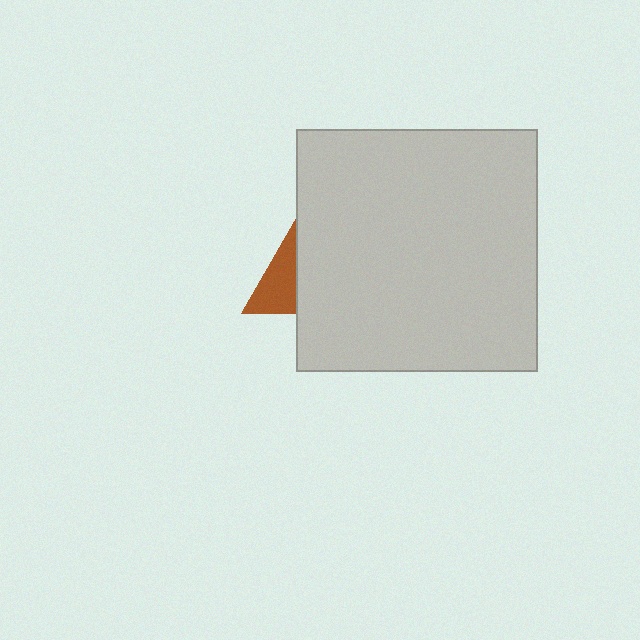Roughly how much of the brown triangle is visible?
A small part of it is visible (roughly 32%).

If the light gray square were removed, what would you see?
You would see the complete brown triangle.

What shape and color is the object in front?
The object in front is a light gray square.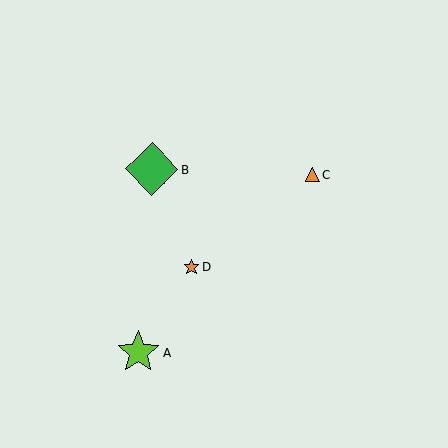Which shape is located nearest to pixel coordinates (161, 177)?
The green diamond (labeled B) at (152, 169) is nearest to that location.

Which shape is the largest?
The green diamond (labeled B) is the largest.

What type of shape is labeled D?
Shape D is an orange star.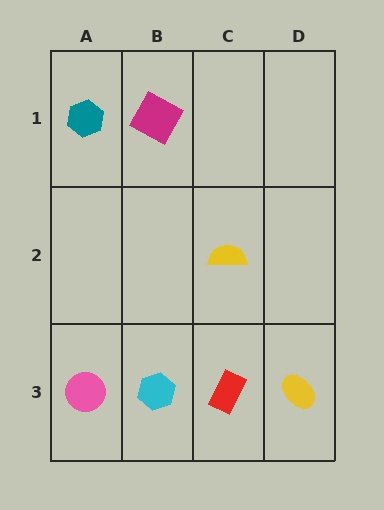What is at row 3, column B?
A cyan hexagon.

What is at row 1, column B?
A magenta square.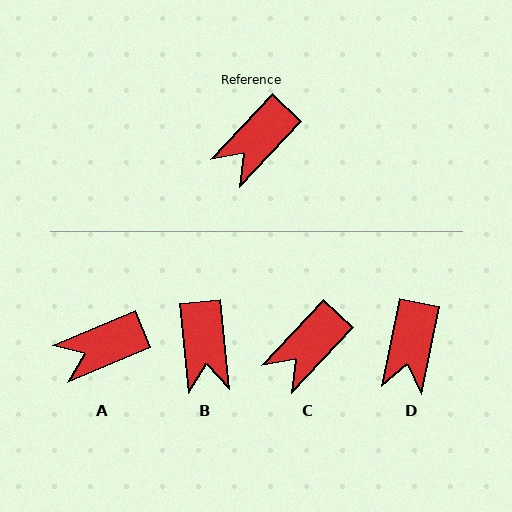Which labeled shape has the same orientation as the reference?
C.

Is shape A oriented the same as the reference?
No, it is off by about 24 degrees.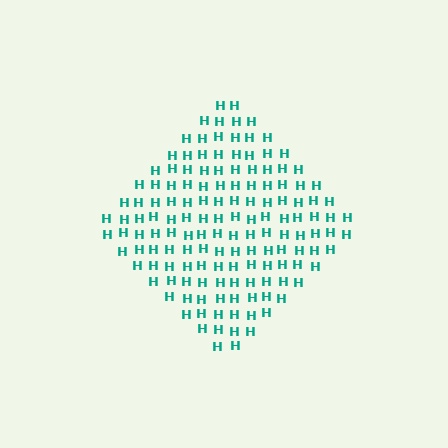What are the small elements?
The small elements are letter H's.